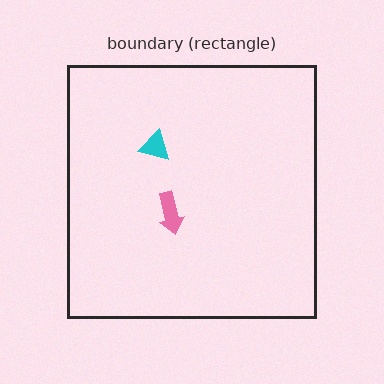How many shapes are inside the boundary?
2 inside, 0 outside.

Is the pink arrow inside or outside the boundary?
Inside.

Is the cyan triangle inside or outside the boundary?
Inside.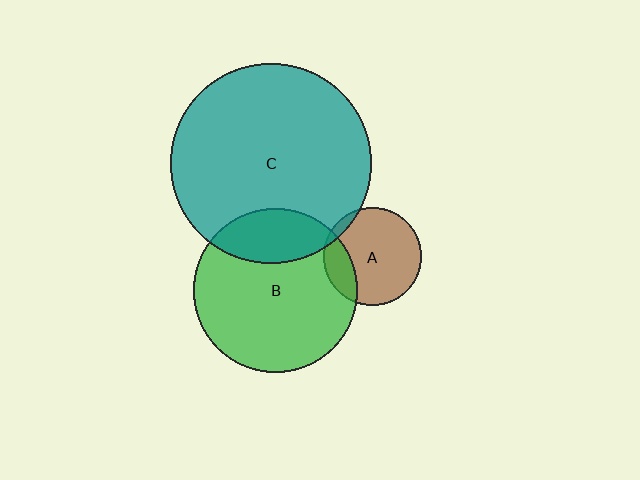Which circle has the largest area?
Circle C (teal).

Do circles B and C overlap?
Yes.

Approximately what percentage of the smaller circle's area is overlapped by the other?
Approximately 25%.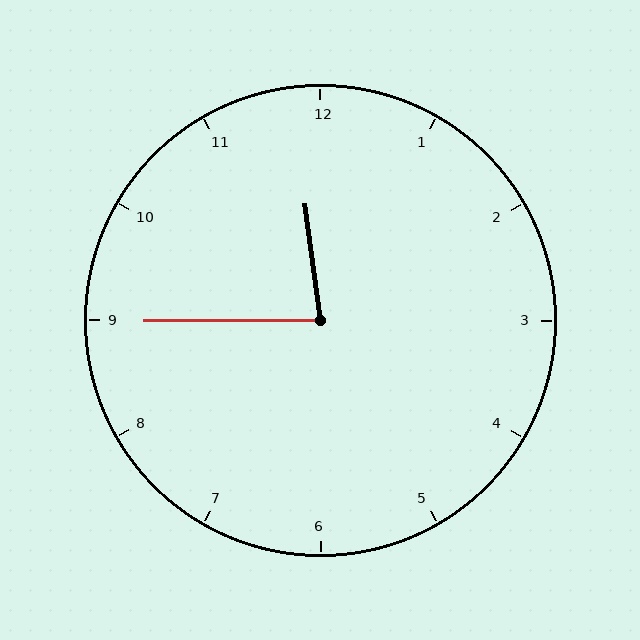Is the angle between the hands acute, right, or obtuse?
It is acute.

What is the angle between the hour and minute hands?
Approximately 82 degrees.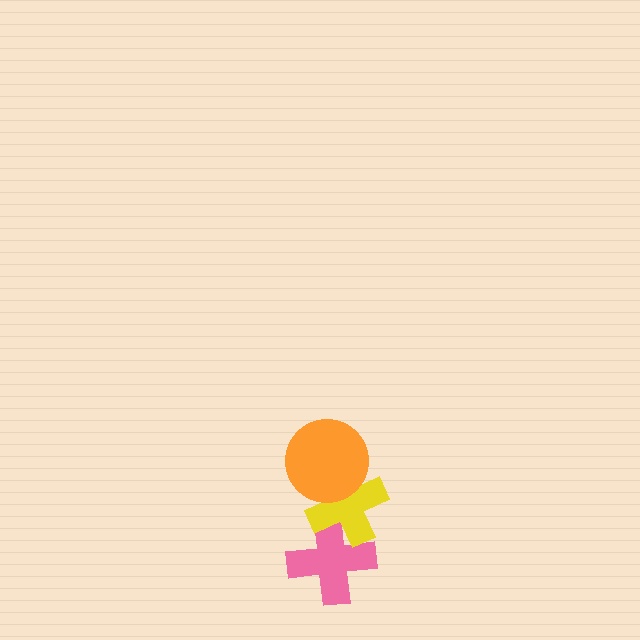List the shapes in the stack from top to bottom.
From top to bottom: the orange circle, the yellow cross, the pink cross.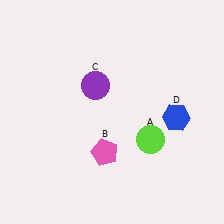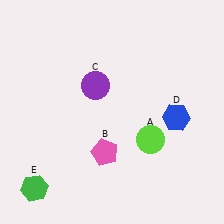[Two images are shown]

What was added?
A green hexagon (E) was added in Image 2.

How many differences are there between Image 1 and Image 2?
There is 1 difference between the two images.